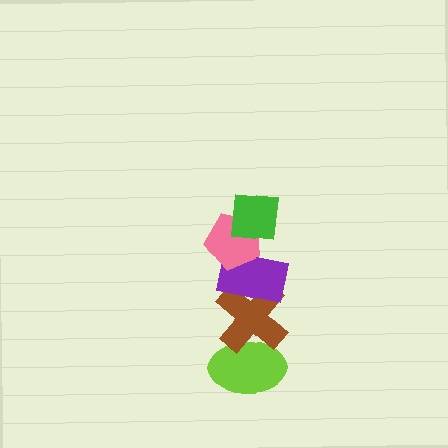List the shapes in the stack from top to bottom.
From top to bottom: the green square, the pink pentagon, the purple rectangle, the brown cross, the lime ellipse.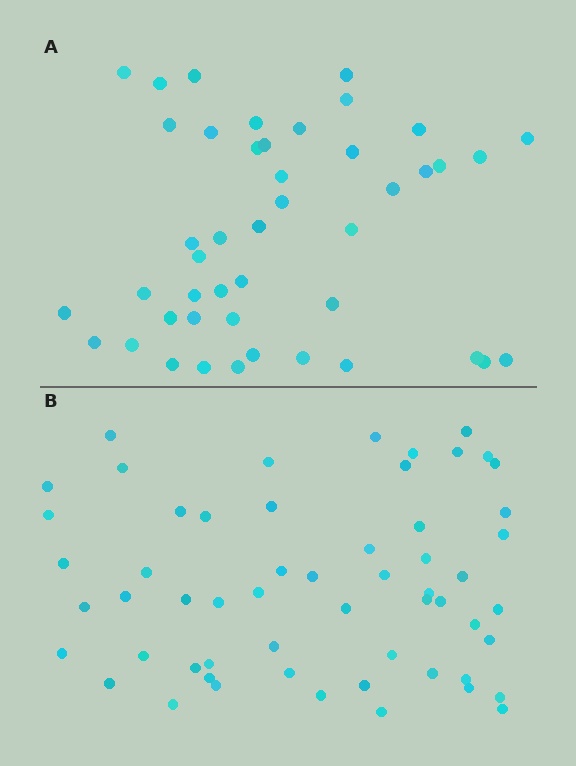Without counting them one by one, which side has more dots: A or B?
Region B (the bottom region) has more dots.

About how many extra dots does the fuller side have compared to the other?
Region B has roughly 12 or so more dots than region A.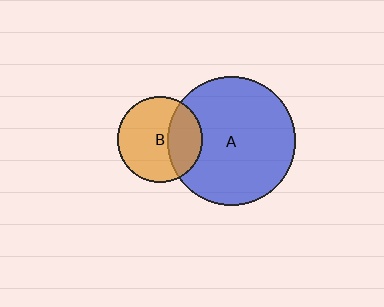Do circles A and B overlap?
Yes.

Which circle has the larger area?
Circle A (blue).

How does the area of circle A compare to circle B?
Approximately 2.2 times.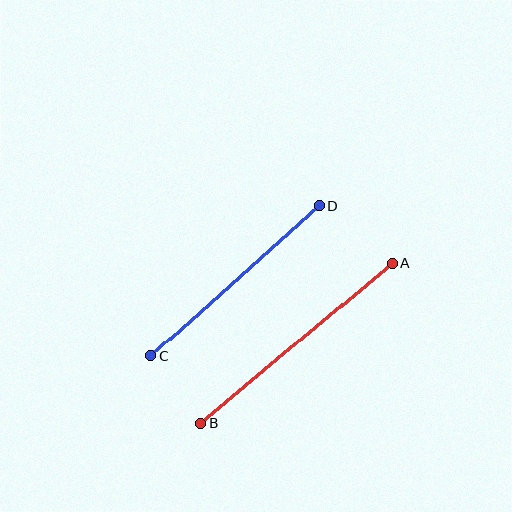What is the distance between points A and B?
The distance is approximately 249 pixels.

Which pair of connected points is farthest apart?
Points A and B are farthest apart.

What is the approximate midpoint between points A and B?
The midpoint is at approximately (296, 343) pixels.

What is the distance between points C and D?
The distance is approximately 226 pixels.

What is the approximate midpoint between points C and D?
The midpoint is at approximately (235, 281) pixels.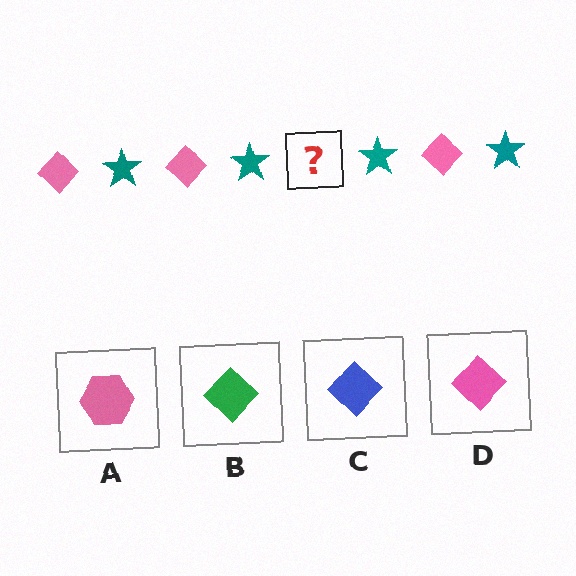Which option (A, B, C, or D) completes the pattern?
D.